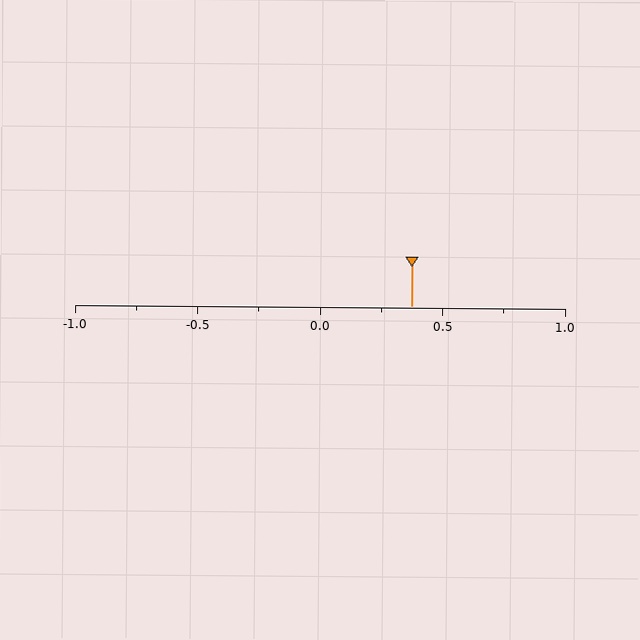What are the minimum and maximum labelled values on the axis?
The axis runs from -1.0 to 1.0.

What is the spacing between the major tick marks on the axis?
The major ticks are spaced 0.5 apart.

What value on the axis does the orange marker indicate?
The marker indicates approximately 0.38.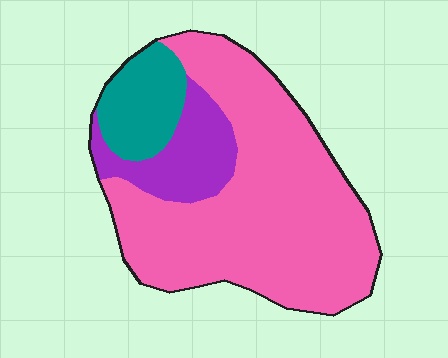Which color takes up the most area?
Pink, at roughly 70%.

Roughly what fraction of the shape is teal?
Teal covers 14% of the shape.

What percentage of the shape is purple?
Purple takes up about one sixth (1/6) of the shape.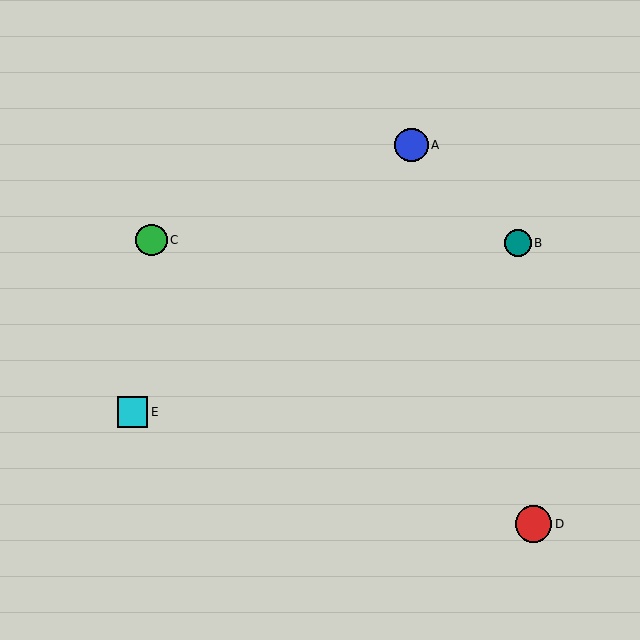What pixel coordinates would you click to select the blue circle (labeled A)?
Click at (412, 145) to select the blue circle A.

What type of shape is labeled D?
Shape D is a red circle.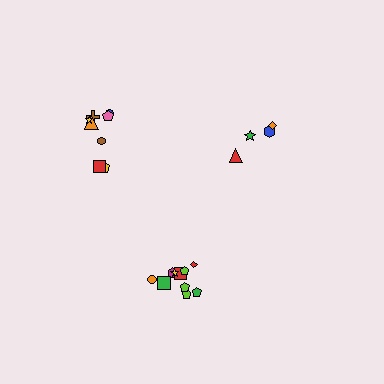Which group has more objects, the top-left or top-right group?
The top-left group.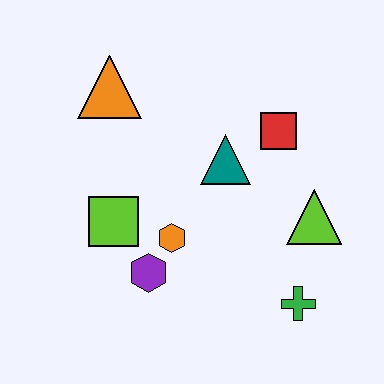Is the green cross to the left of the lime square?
No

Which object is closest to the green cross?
The lime triangle is closest to the green cross.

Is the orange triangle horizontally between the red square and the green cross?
No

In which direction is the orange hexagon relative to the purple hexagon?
The orange hexagon is above the purple hexagon.